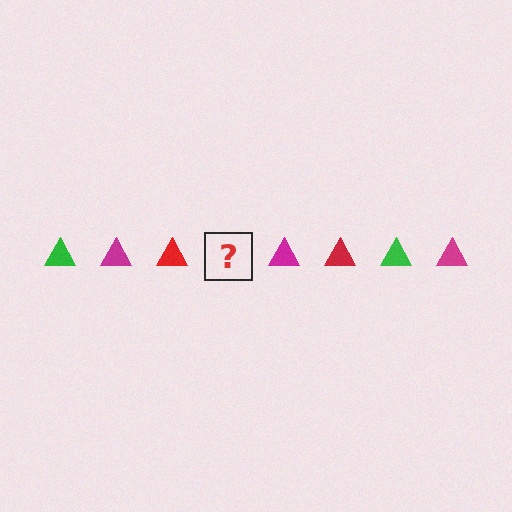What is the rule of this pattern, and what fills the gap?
The rule is that the pattern cycles through green, magenta, red triangles. The gap should be filled with a green triangle.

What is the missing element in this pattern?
The missing element is a green triangle.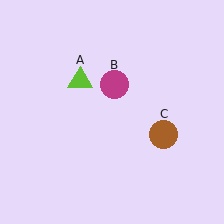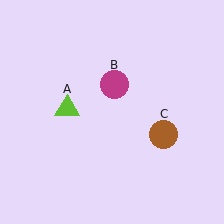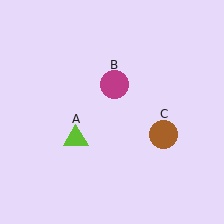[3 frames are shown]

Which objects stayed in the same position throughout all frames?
Magenta circle (object B) and brown circle (object C) remained stationary.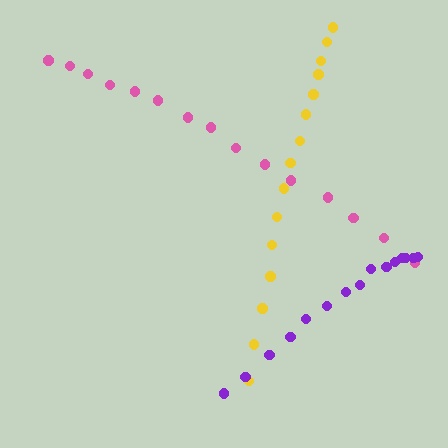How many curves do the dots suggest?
There are 3 distinct paths.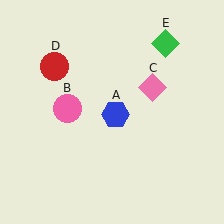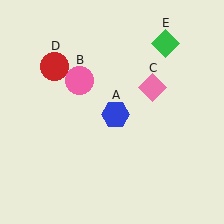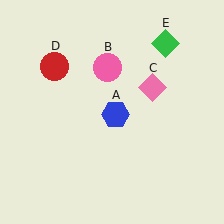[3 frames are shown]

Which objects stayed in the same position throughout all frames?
Blue hexagon (object A) and pink diamond (object C) and red circle (object D) and green diamond (object E) remained stationary.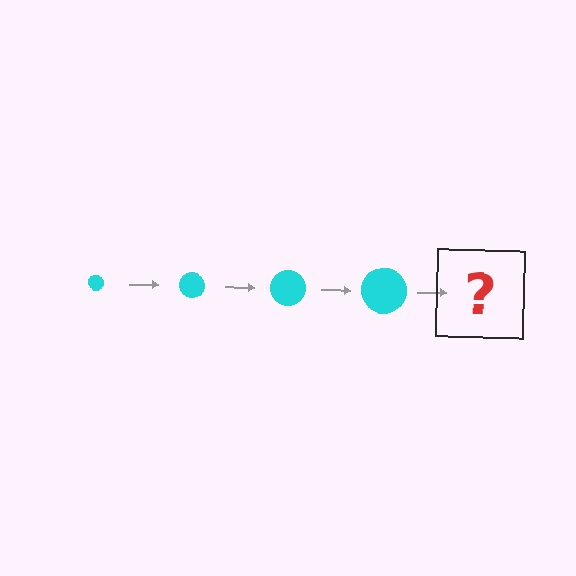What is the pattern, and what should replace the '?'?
The pattern is that the circle gets progressively larger each step. The '?' should be a cyan circle, larger than the previous one.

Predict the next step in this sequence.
The next step is a cyan circle, larger than the previous one.